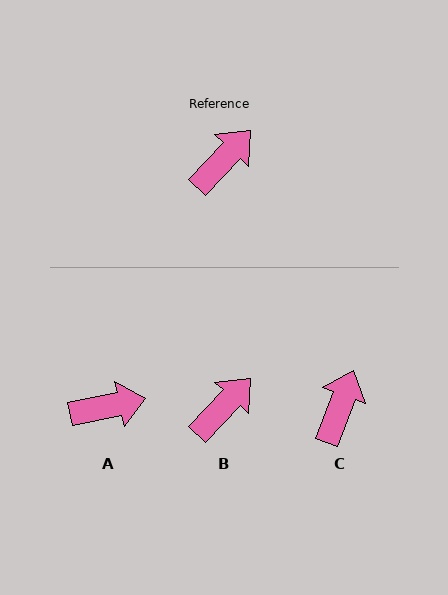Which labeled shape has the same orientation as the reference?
B.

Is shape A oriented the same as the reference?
No, it is off by about 35 degrees.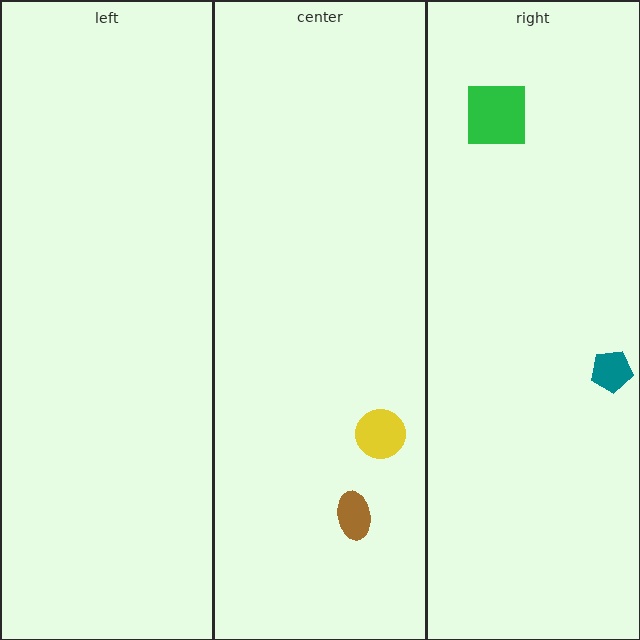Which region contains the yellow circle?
The center region.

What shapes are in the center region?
The yellow circle, the brown ellipse.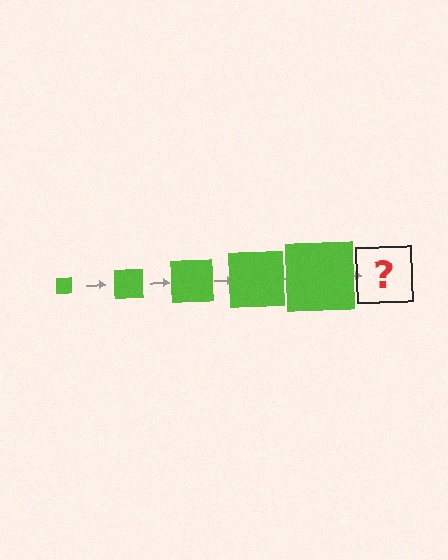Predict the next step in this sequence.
The next step is a lime square, larger than the previous one.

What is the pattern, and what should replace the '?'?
The pattern is that the square gets progressively larger each step. The '?' should be a lime square, larger than the previous one.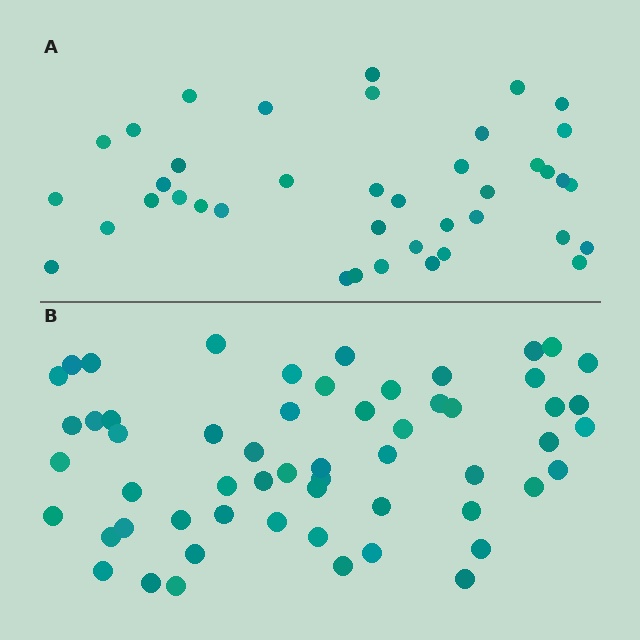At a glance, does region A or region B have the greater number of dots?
Region B (the bottom region) has more dots.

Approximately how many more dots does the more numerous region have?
Region B has approximately 15 more dots than region A.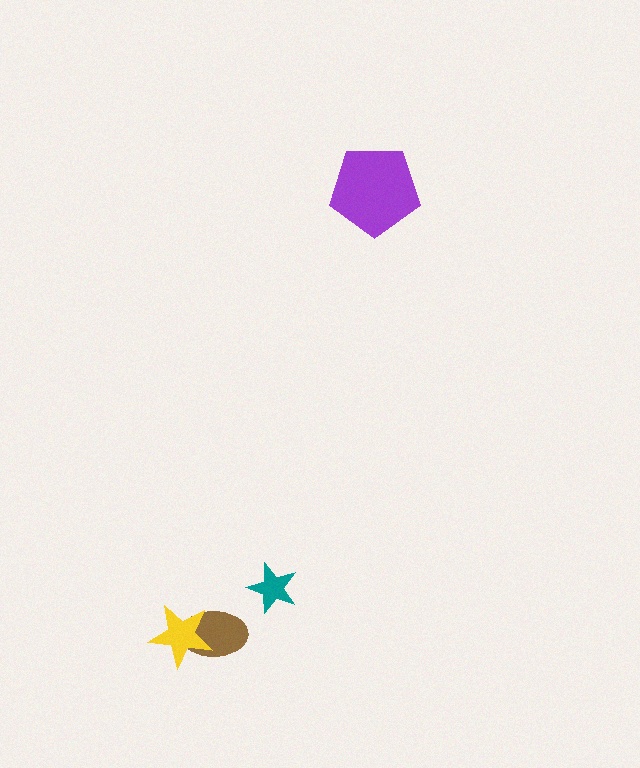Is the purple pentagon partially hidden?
No, no other shape covers it.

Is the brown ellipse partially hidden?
Yes, it is partially covered by another shape.